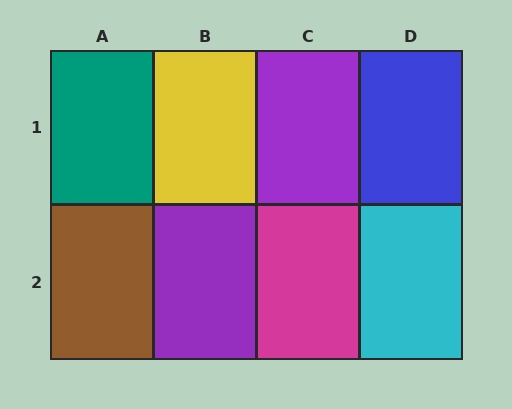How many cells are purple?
2 cells are purple.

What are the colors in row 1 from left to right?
Teal, yellow, purple, blue.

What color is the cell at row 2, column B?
Purple.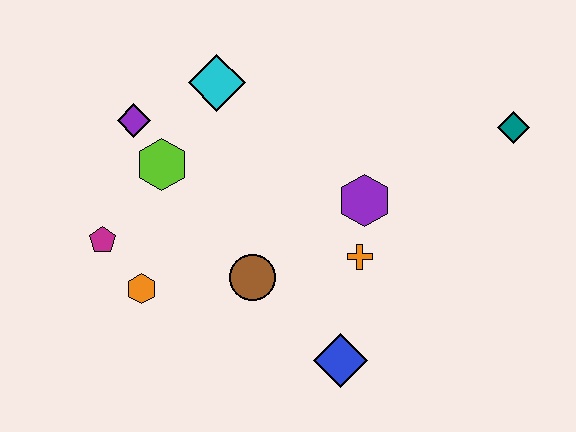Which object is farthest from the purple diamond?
The teal diamond is farthest from the purple diamond.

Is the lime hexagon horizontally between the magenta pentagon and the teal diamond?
Yes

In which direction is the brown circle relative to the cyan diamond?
The brown circle is below the cyan diamond.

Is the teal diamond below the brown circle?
No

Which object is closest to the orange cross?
The purple hexagon is closest to the orange cross.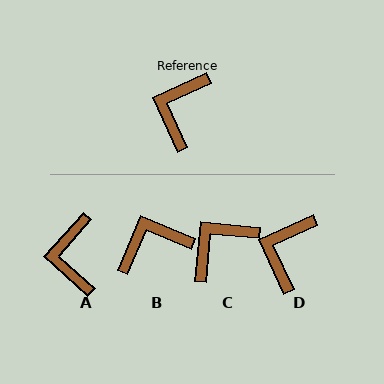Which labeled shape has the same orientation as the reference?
D.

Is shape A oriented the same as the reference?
No, it is off by about 24 degrees.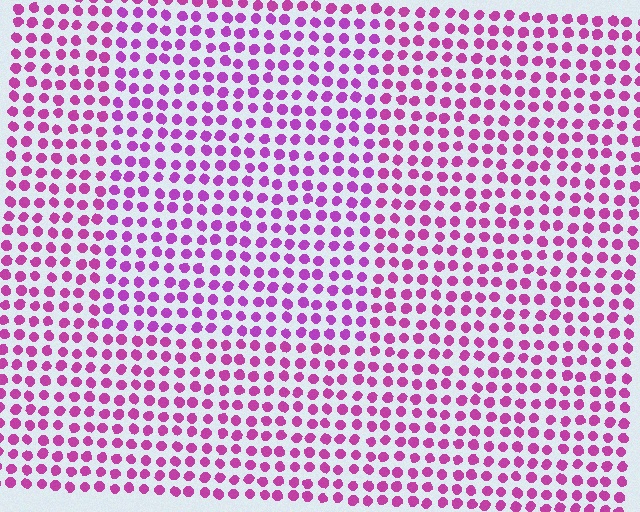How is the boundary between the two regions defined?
The boundary is defined purely by a slight shift in hue (about 18 degrees). Spacing, size, and orientation are identical on both sides.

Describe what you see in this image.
The image is filled with small magenta elements in a uniform arrangement. A rectangle-shaped region is visible where the elements are tinted to a slightly different hue, forming a subtle color boundary.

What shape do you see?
I see a rectangle.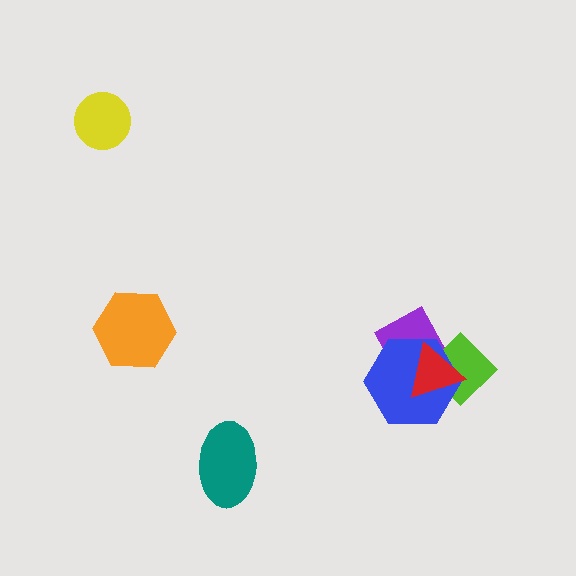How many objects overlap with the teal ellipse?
0 objects overlap with the teal ellipse.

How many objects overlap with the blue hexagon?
3 objects overlap with the blue hexagon.